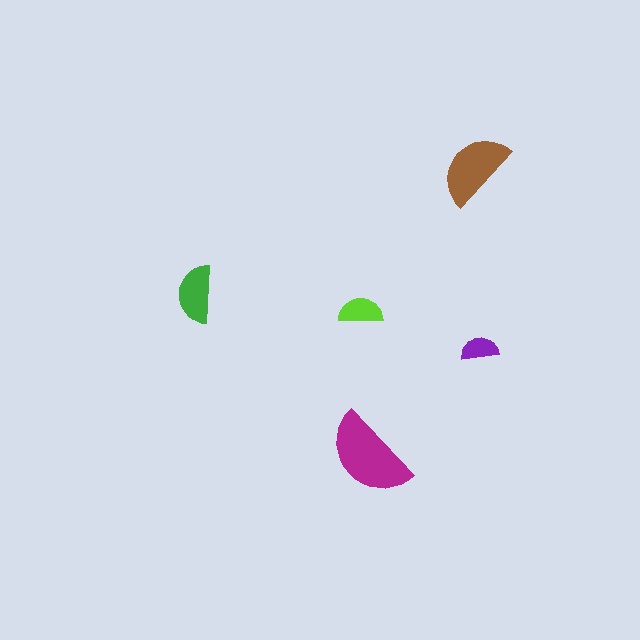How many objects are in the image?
There are 5 objects in the image.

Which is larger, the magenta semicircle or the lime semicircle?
The magenta one.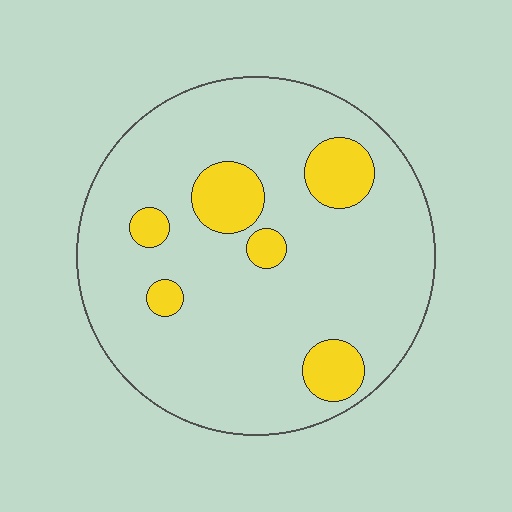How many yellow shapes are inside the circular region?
6.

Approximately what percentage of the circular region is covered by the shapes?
Approximately 15%.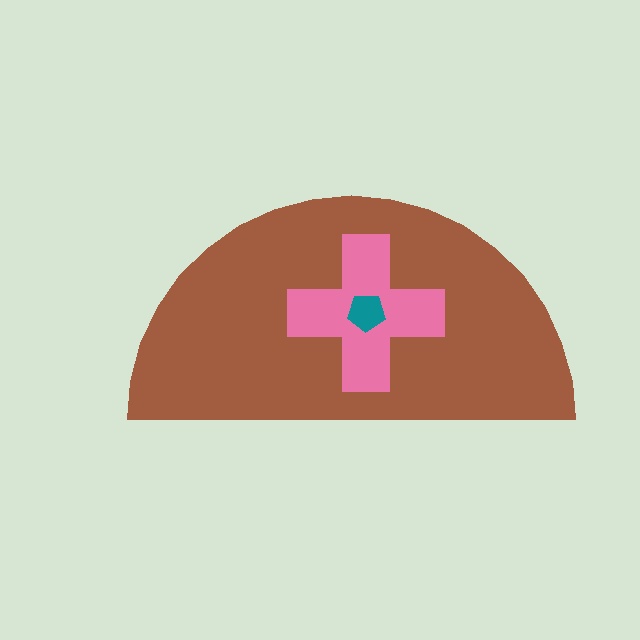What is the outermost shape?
The brown semicircle.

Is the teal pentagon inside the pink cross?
Yes.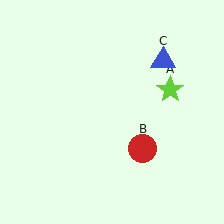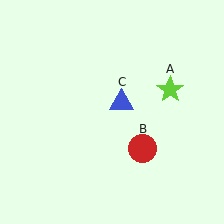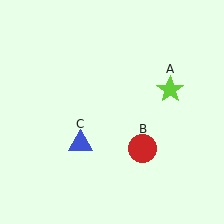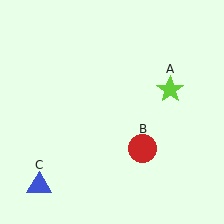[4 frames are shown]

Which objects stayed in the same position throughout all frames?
Lime star (object A) and red circle (object B) remained stationary.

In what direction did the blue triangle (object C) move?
The blue triangle (object C) moved down and to the left.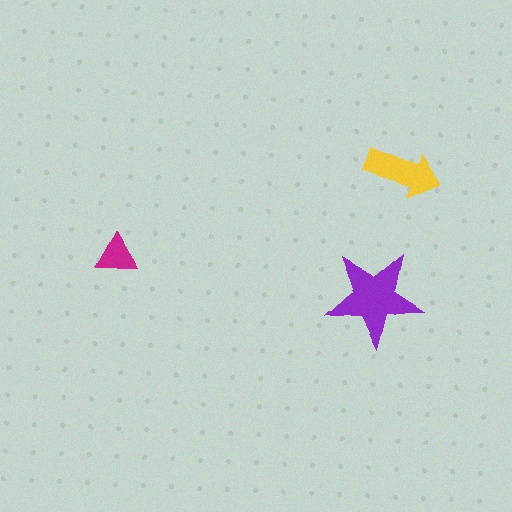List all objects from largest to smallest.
The purple star, the yellow arrow, the magenta triangle.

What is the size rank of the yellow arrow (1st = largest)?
2nd.